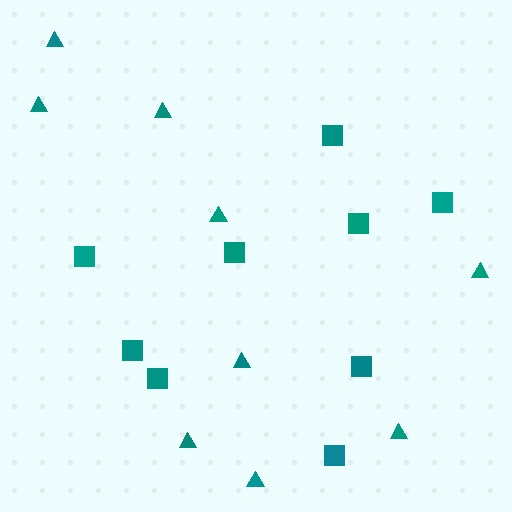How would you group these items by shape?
There are 2 groups: one group of triangles (9) and one group of squares (9).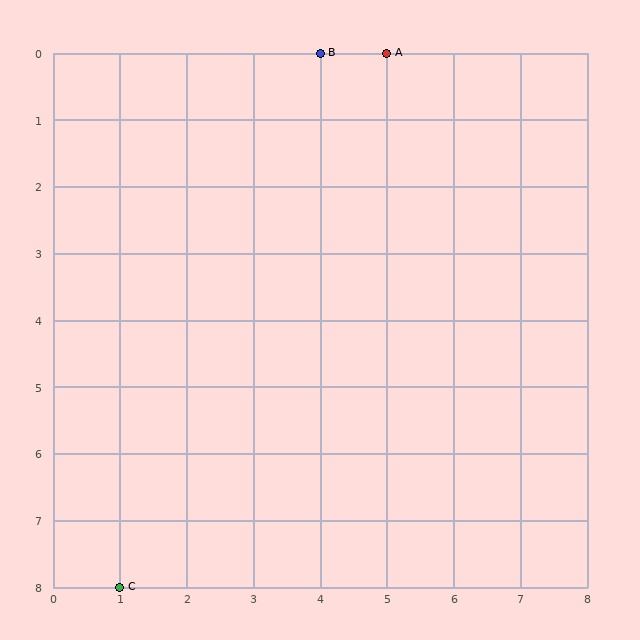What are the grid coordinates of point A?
Point A is at grid coordinates (5, 0).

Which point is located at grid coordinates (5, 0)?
Point A is at (5, 0).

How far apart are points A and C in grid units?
Points A and C are 4 columns and 8 rows apart (about 8.9 grid units diagonally).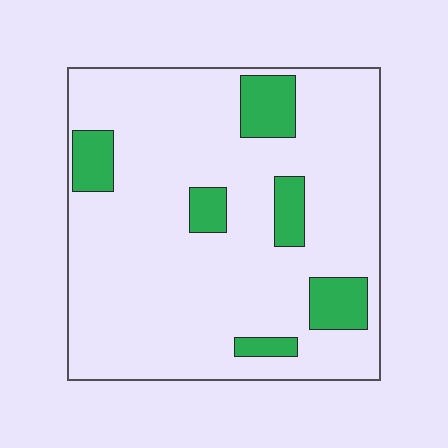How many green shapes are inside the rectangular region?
6.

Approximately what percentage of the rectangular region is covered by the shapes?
Approximately 15%.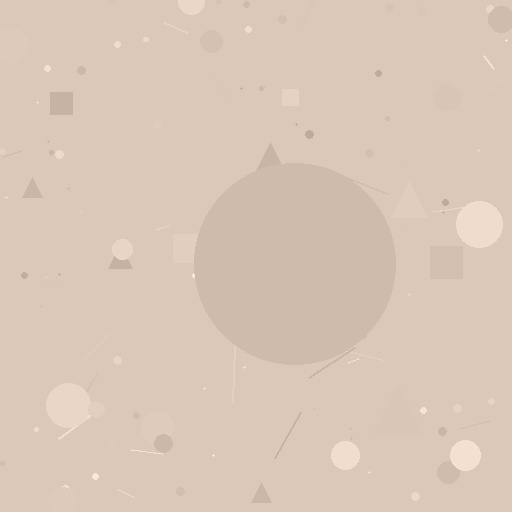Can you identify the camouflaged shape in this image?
The camouflaged shape is a circle.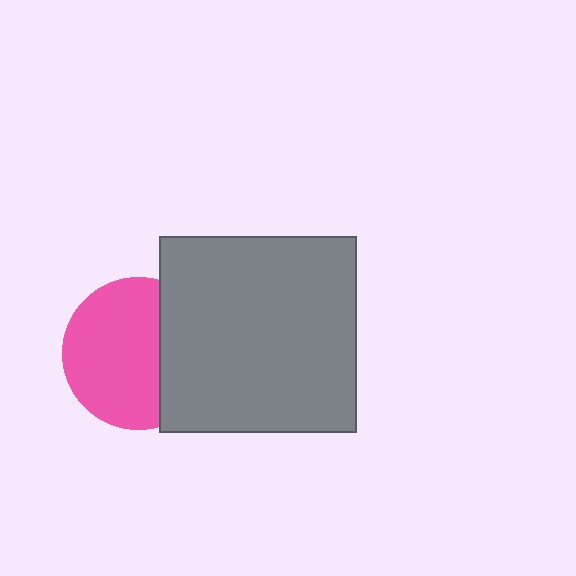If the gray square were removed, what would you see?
You would see the complete pink circle.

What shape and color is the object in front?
The object in front is a gray square.